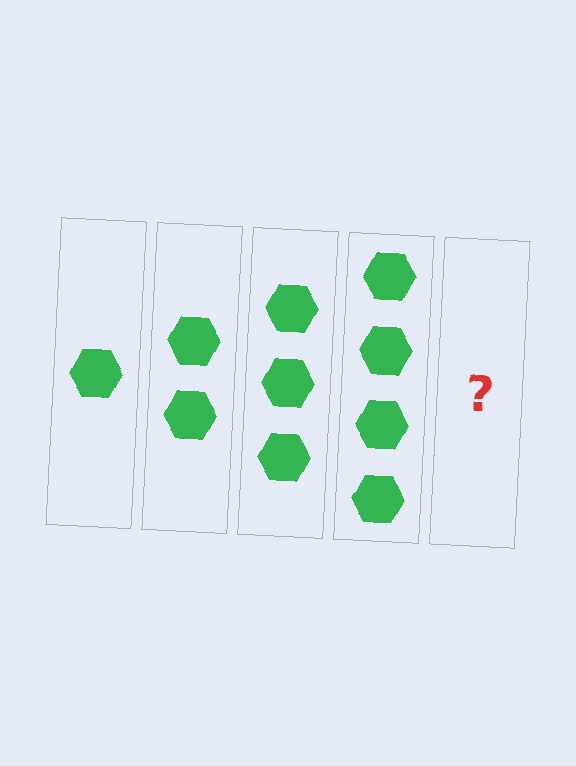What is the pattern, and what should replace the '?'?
The pattern is that each step adds one more hexagon. The '?' should be 5 hexagons.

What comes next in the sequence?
The next element should be 5 hexagons.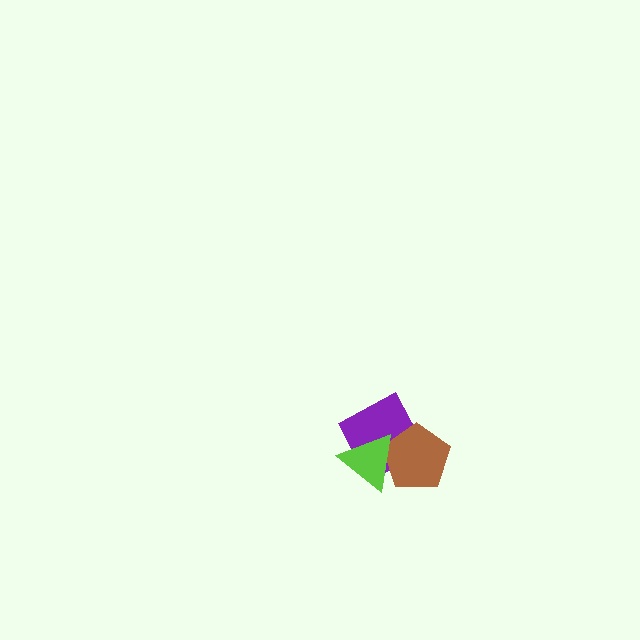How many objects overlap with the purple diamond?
2 objects overlap with the purple diamond.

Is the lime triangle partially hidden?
No, no other shape covers it.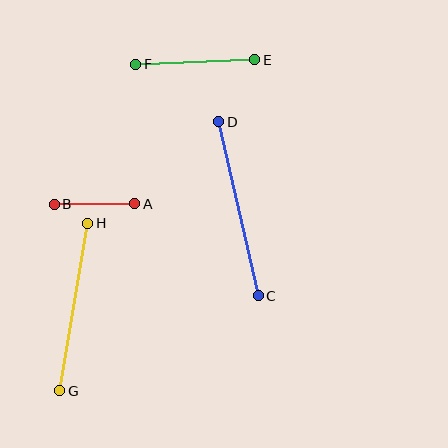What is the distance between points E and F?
The distance is approximately 119 pixels.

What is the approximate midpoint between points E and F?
The midpoint is at approximately (195, 62) pixels.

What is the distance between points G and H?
The distance is approximately 170 pixels.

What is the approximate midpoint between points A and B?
The midpoint is at approximately (94, 204) pixels.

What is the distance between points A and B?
The distance is approximately 81 pixels.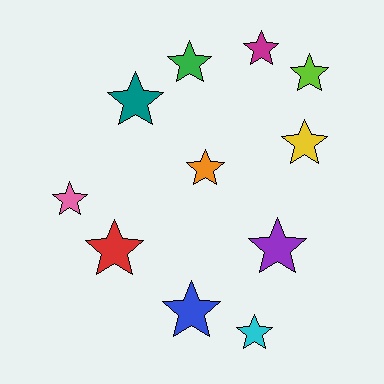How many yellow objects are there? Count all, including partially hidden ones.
There is 1 yellow object.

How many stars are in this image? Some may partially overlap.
There are 11 stars.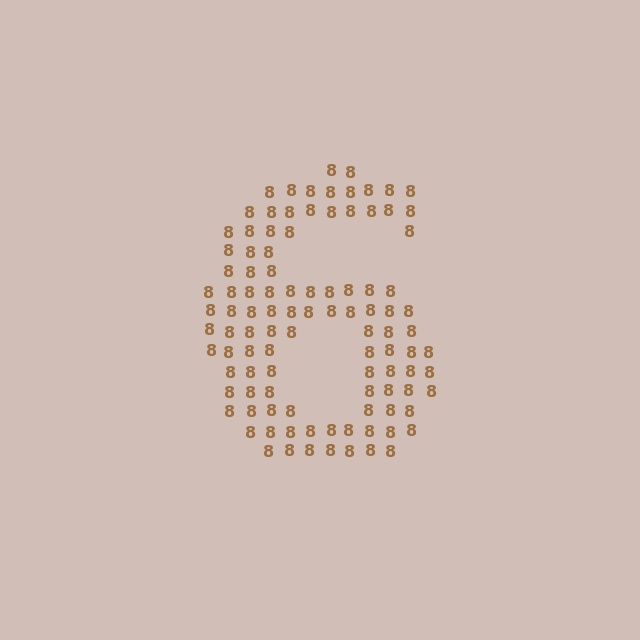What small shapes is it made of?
It is made of small digit 8's.